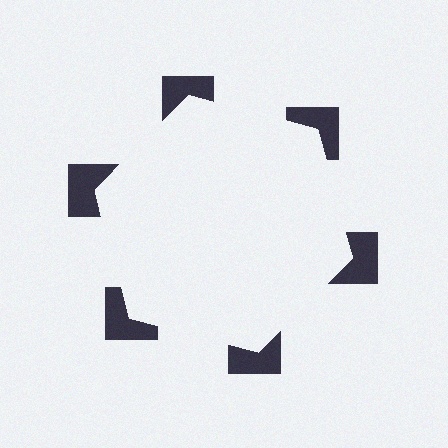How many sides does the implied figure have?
6 sides.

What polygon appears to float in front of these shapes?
An illusory hexagon — its edges are inferred from the aligned wedge cuts in the notched squares, not physically drawn.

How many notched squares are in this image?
There are 6 — one at each vertex of the illusory hexagon.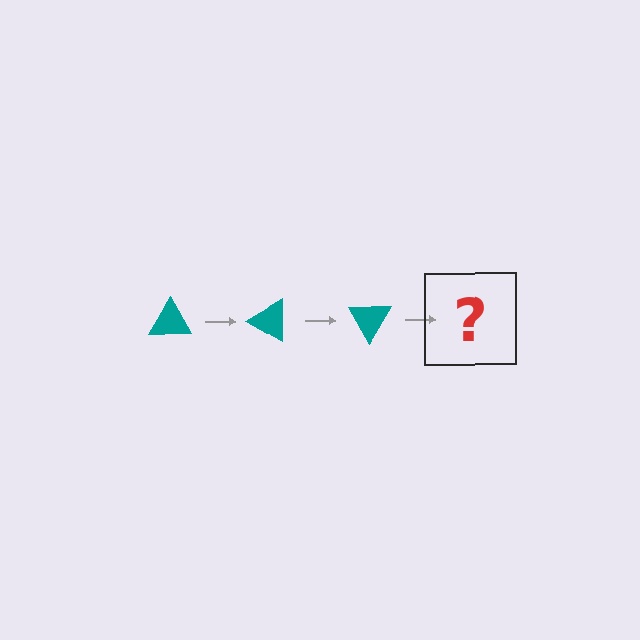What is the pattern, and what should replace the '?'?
The pattern is that the triangle rotates 30 degrees each step. The '?' should be a teal triangle rotated 90 degrees.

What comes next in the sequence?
The next element should be a teal triangle rotated 90 degrees.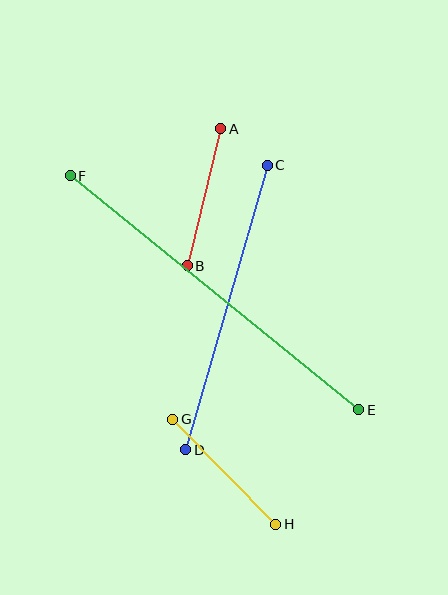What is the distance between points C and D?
The distance is approximately 296 pixels.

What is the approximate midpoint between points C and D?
The midpoint is at approximately (227, 308) pixels.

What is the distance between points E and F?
The distance is approximately 371 pixels.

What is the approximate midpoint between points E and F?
The midpoint is at approximately (215, 293) pixels.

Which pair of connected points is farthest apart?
Points E and F are farthest apart.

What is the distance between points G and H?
The distance is approximately 147 pixels.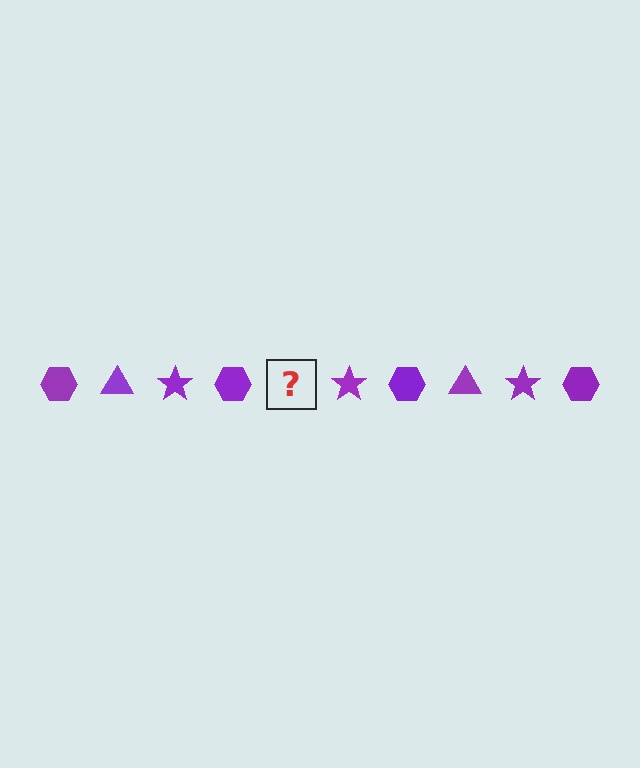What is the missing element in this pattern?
The missing element is a purple triangle.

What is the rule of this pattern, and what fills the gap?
The rule is that the pattern cycles through hexagon, triangle, star shapes in purple. The gap should be filled with a purple triangle.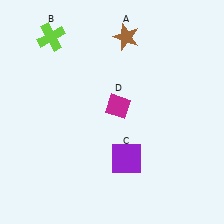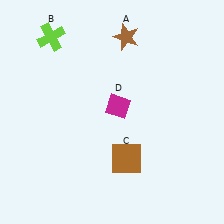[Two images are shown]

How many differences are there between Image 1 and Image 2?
There is 1 difference between the two images.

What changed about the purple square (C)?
In Image 1, C is purple. In Image 2, it changed to brown.